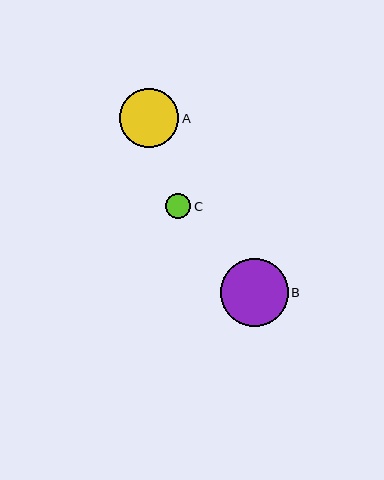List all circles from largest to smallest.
From largest to smallest: B, A, C.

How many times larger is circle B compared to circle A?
Circle B is approximately 1.2 times the size of circle A.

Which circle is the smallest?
Circle C is the smallest with a size of approximately 25 pixels.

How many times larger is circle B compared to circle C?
Circle B is approximately 2.7 times the size of circle C.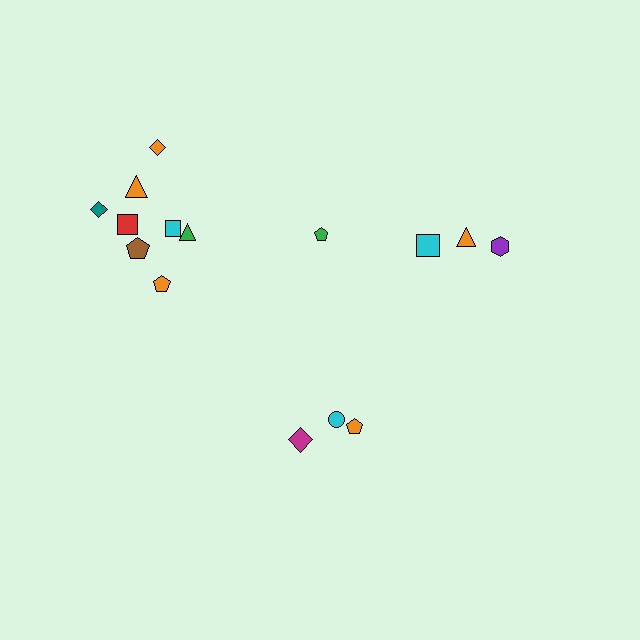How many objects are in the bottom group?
There are 3 objects.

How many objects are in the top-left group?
There are 8 objects.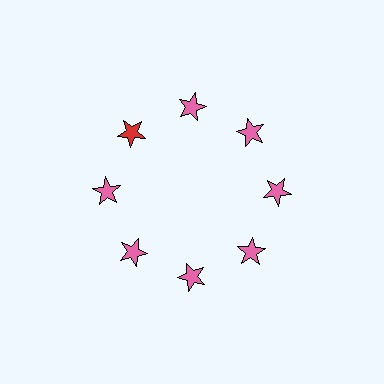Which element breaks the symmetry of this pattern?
The red star at roughly the 10 o'clock position breaks the symmetry. All other shapes are pink stars.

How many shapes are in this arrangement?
There are 8 shapes arranged in a ring pattern.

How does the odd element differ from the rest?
It has a different color: red instead of pink.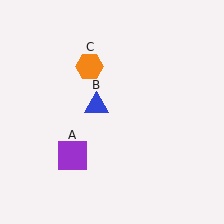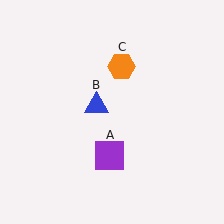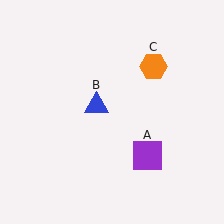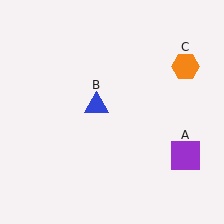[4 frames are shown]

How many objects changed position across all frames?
2 objects changed position: purple square (object A), orange hexagon (object C).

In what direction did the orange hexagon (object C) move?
The orange hexagon (object C) moved right.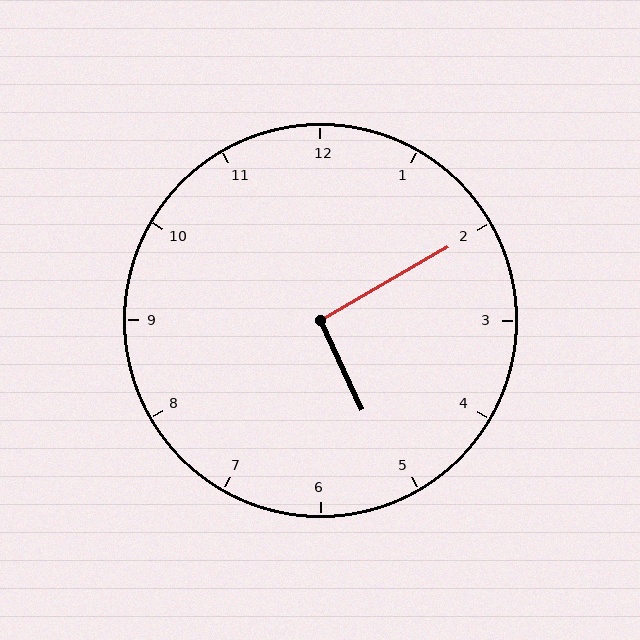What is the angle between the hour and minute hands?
Approximately 95 degrees.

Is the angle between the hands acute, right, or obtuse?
It is right.